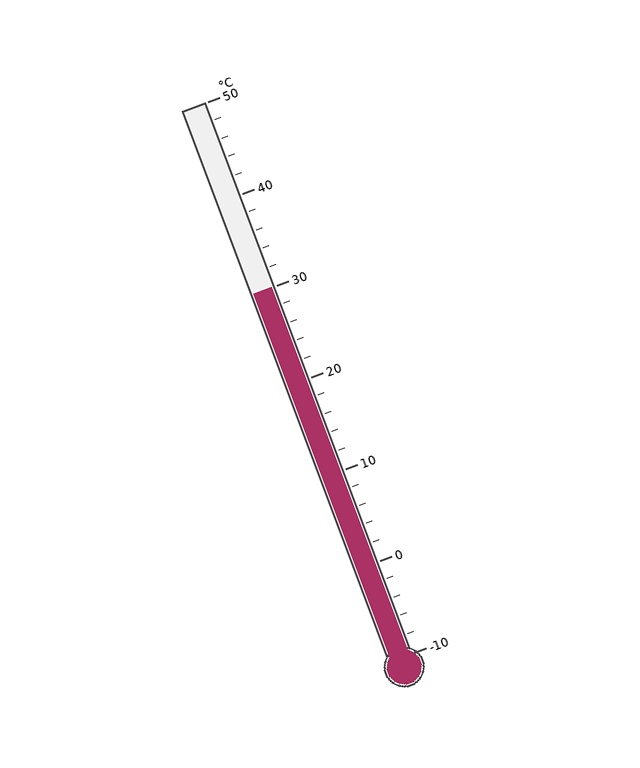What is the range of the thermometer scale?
The thermometer scale ranges from -10°C to 50°C.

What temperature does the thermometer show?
The thermometer shows approximately 30°C.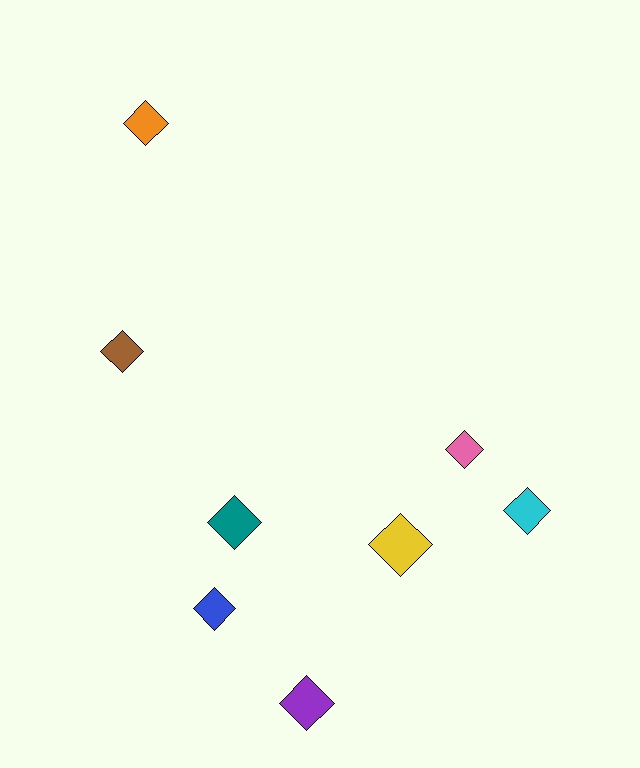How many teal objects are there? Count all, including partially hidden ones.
There is 1 teal object.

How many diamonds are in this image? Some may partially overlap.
There are 8 diamonds.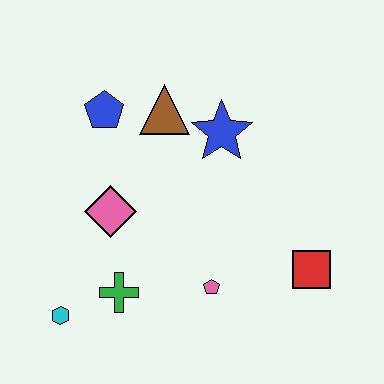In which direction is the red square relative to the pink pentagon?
The red square is to the right of the pink pentagon.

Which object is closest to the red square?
The pink pentagon is closest to the red square.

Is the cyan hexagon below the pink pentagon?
Yes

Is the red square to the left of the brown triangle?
No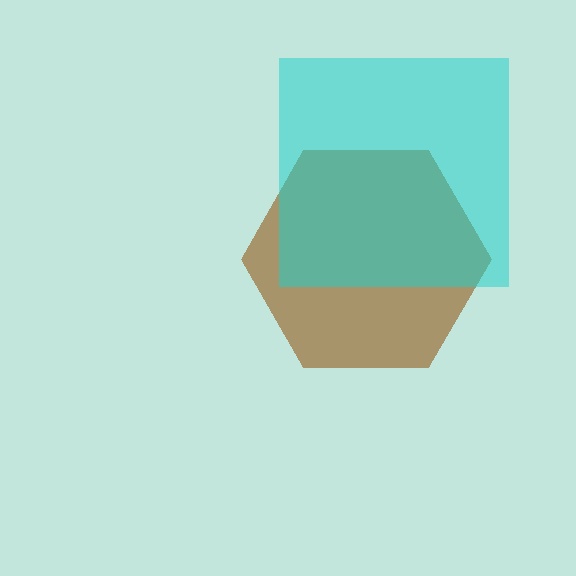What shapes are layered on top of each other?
The layered shapes are: a brown hexagon, a cyan square.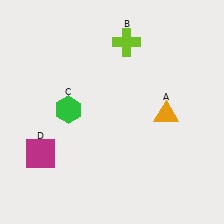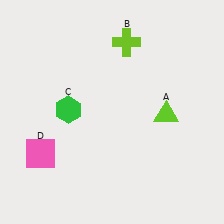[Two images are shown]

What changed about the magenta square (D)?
In Image 1, D is magenta. In Image 2, it changed to pink.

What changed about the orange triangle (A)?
In Image 1, A is orange. In Image 2, it changed to lime.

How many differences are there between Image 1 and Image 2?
There are 2 differences between the two images.